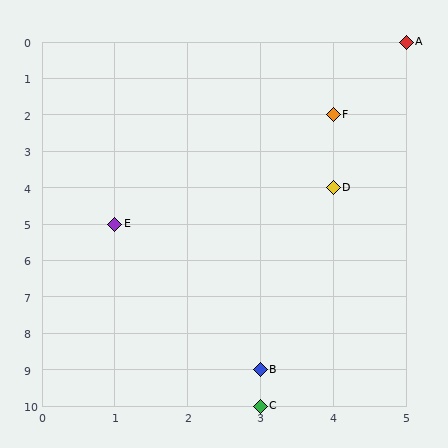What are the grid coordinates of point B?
Point B is at grid coordinates (3, 9).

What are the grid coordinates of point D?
Point D is at grid coordinates (4, 4).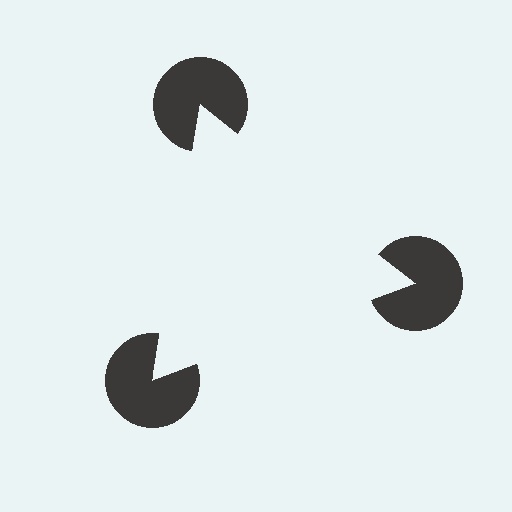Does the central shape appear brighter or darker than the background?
It typically appears slightly brighter than the background, even though no actual brightness change is drawn.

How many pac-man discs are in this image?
There are 3 — one at each vertex of the illusory triangle.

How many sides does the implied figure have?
3 sides.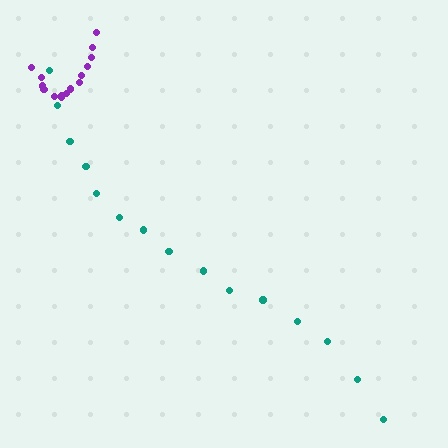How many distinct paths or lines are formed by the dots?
There are 2 distinct paths.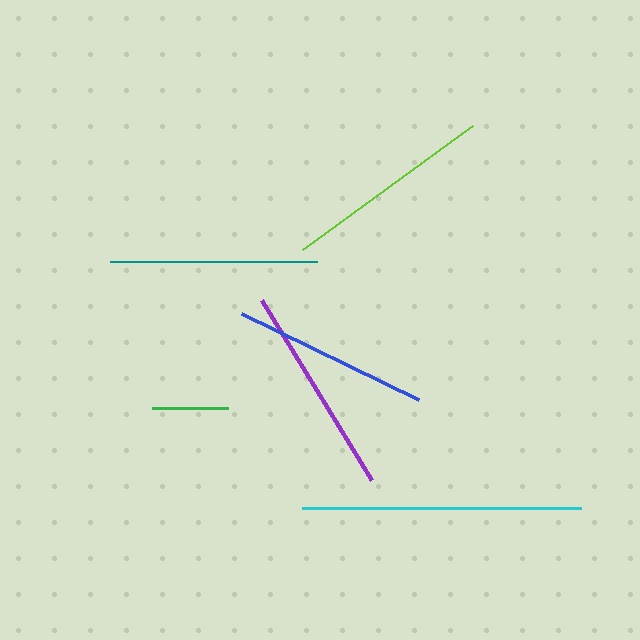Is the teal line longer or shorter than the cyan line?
The cyan line is longer than the teal line.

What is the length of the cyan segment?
The cyan segment is approximately 279 pixels long.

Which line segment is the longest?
The cyan line is the longest at approximately 279 pixels.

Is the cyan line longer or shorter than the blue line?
The cyan line is longer than the blue line.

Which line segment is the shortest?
The green line is the shortest at approximately 77 pixels.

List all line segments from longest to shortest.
From longest to shortest: cyan, lime, purple, teal, blue, green.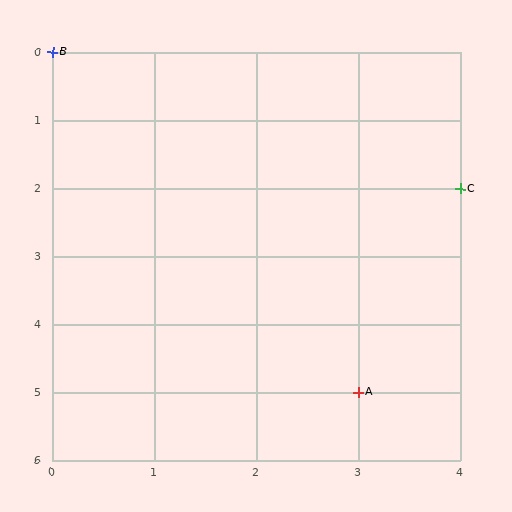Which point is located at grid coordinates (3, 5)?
Point A is at (3, 5).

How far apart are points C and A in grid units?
Points C and A are 1 column and 3 rows apart (about 3.2 grid units diagonally).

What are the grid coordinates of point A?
Point A is at grid coordinates (3, 5).